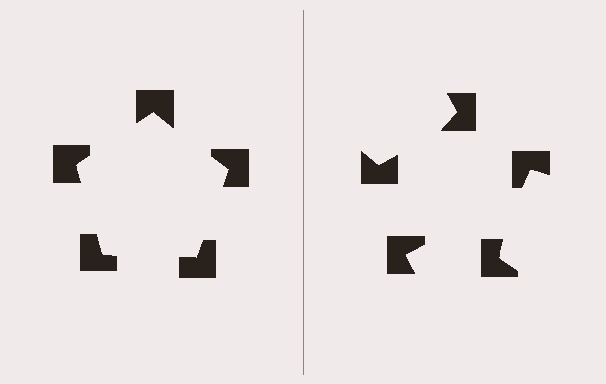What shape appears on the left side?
An illusory pentagon.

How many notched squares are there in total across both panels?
10 — 5 on each side.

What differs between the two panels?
The notched squares are positioned identically on both sides; only the wedge orientations differ. On the left they align to a pentagon; on the right they are misaligned.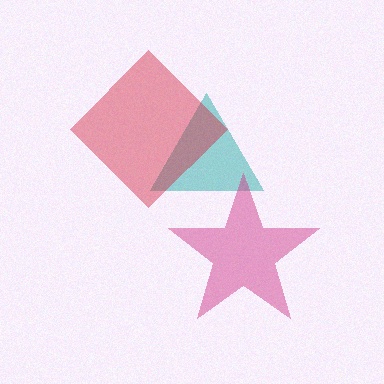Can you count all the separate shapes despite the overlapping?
Yes, there are 3 separate shapes.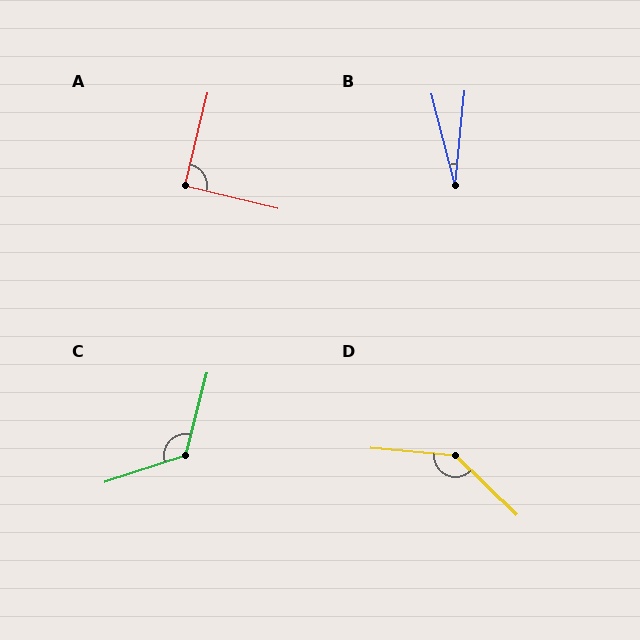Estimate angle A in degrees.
Approximately 90 degrees.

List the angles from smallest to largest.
B (20°), A (90°), C (123°), D (141°).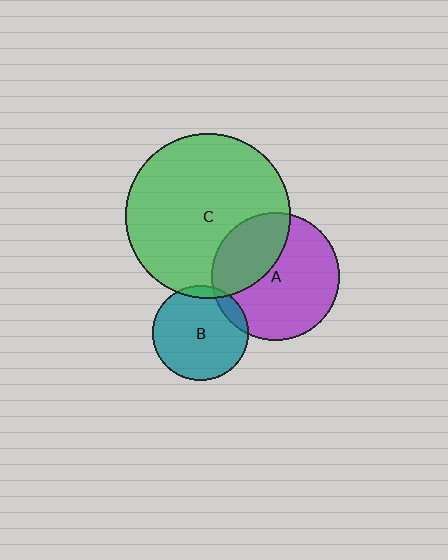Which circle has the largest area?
Circle C (green).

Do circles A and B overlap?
Yes.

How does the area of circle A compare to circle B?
Approximately 1.8 times.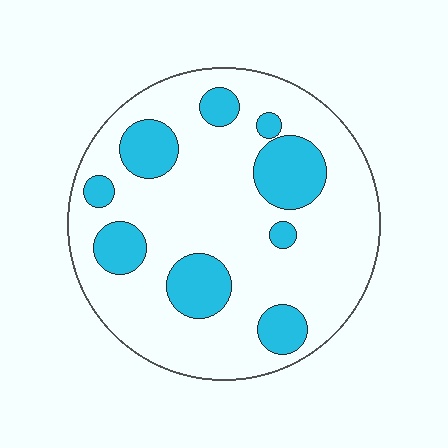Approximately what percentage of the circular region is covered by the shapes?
Approximately 25%.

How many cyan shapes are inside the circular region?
9.